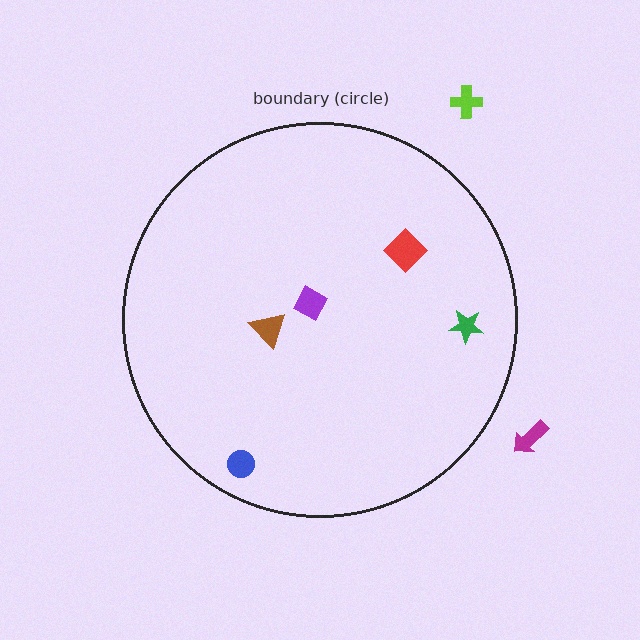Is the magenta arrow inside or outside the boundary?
Outside.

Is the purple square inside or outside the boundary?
Inside.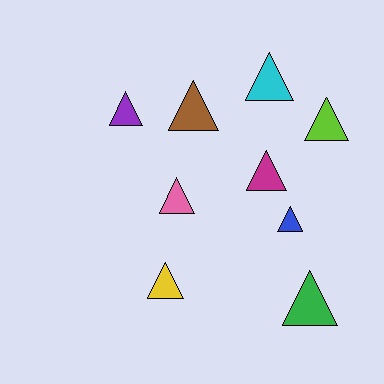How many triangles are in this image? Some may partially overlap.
There are 9 triangles.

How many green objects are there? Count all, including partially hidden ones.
There is 1 green object.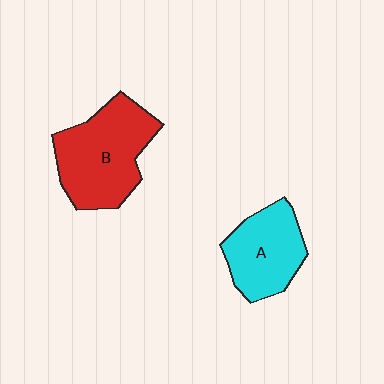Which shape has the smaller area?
Shape A (cyan).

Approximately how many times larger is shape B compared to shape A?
Approximately 1.4 times.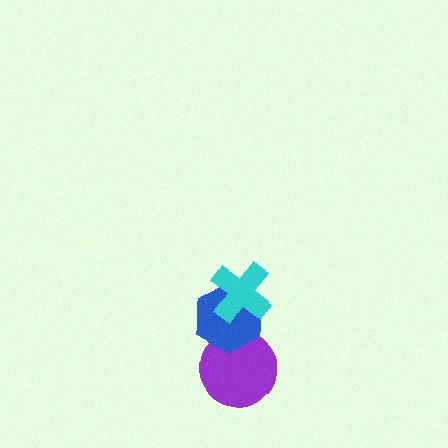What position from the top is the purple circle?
The purple circle is 3rd from the top.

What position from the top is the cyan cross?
The cyan cross is 1st from the top.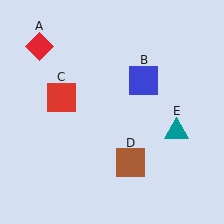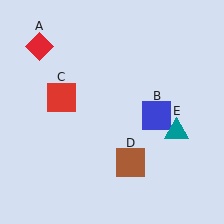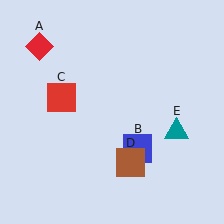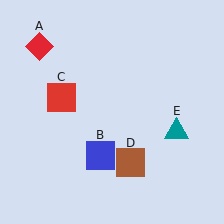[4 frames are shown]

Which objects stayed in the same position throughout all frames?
Red diamond (object A) and red square (object C) and brown square (object D) and teal triangle (object E) remained stationary.